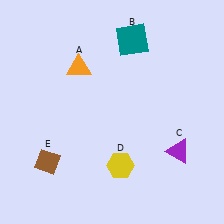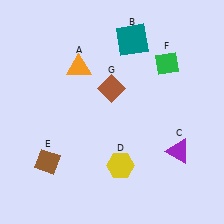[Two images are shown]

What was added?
A green diamond (F), a brown diamond (G) were added in Image 2.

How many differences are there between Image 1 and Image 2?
There are 2 differences between the two images.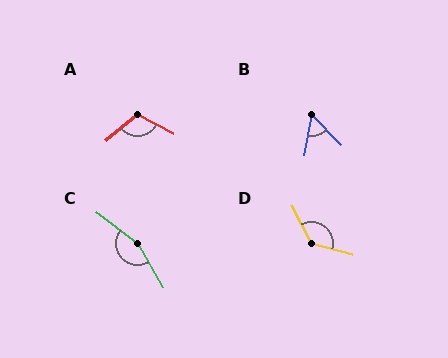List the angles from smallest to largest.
B (56°), A (113°), D (133°), C (157°).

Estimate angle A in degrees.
Approximately 113 degrees.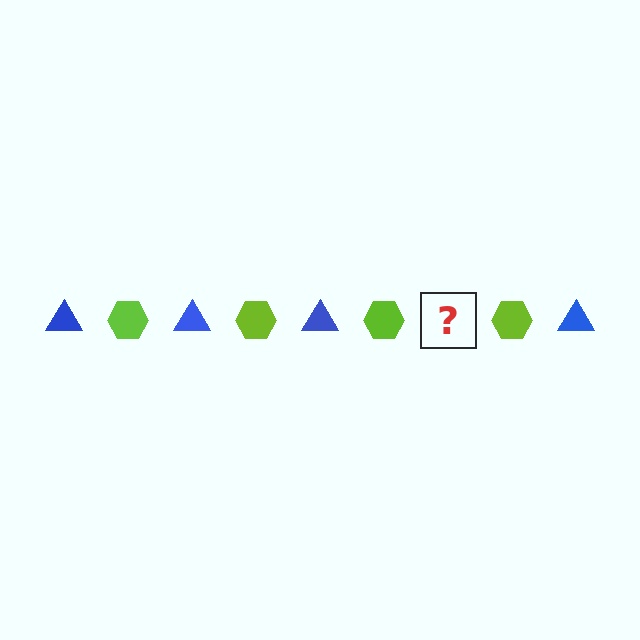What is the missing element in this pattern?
The missing element is a blue triangle.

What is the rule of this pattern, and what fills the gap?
The rule is that the pattern alternates between blue triangle and lime hexagon. The gap should be filled with a blue triangle.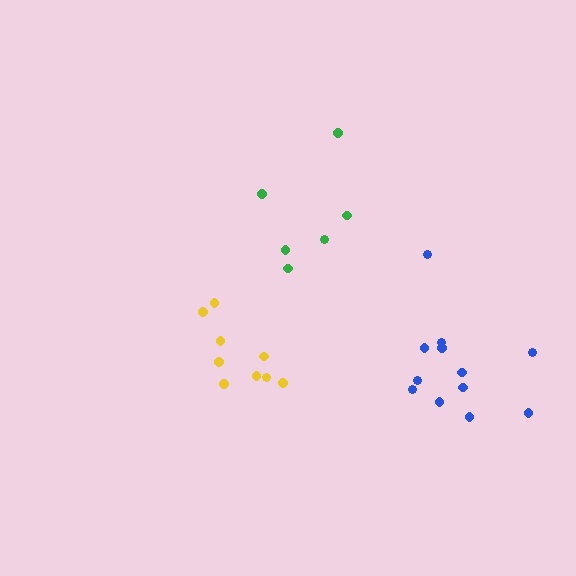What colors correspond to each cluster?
The clusters are colored: green, yellow, blue.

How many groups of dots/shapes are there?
There are 3 groups.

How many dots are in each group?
Group 1: 6 dots, Group 2: 9 dots, Group 3: 12 dots (27 total).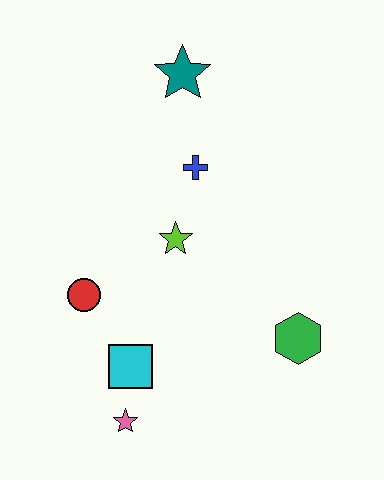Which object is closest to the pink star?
The cyan square is closest to the pink star.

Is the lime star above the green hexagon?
Yes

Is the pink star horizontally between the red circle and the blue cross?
Yes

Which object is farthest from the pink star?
The teal star is farthest from the pink star.